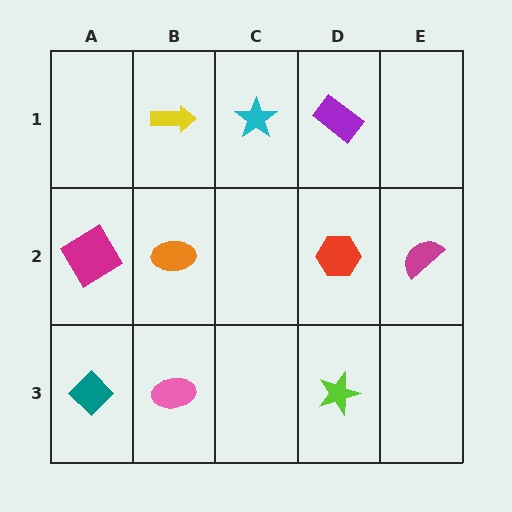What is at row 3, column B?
A pink ellipse.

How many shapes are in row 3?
3 shapes.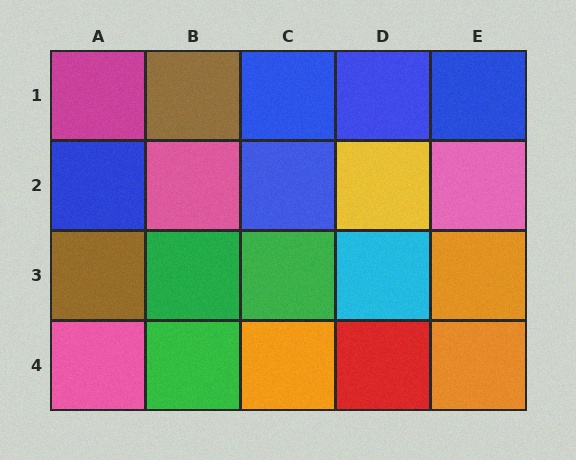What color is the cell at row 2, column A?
Blue.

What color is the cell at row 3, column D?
Cyan.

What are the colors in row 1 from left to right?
Magenta, brown, blue, blue, blue.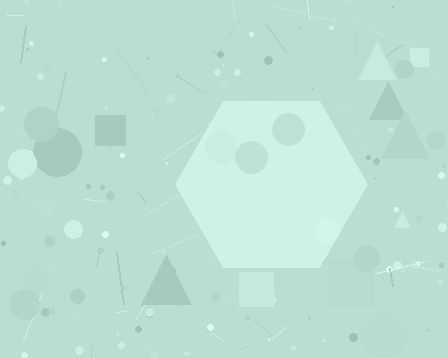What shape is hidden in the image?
A hexagon is hidden in the image.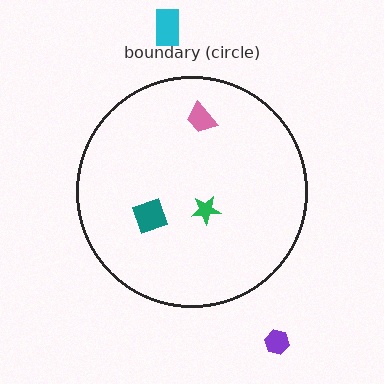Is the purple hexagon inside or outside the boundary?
Outside.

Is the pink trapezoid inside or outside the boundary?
Inside.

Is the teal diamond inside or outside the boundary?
Inside.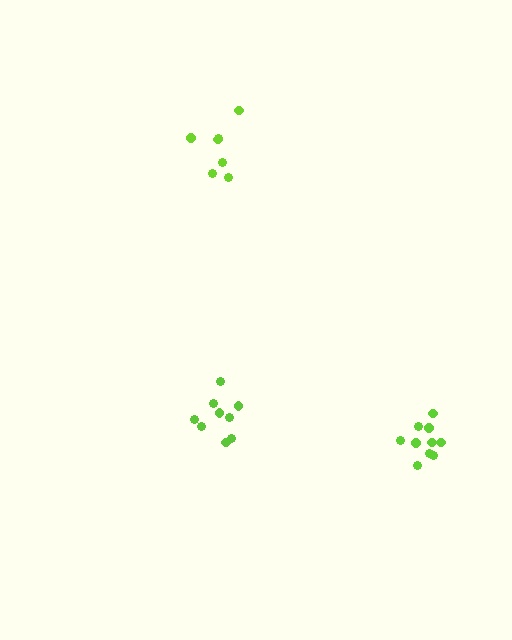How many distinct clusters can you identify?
There are 3 distinct clusters.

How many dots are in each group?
Group 1: 7 dots, Group 2: 9 dots, Group 3: 10 dots (26 total).